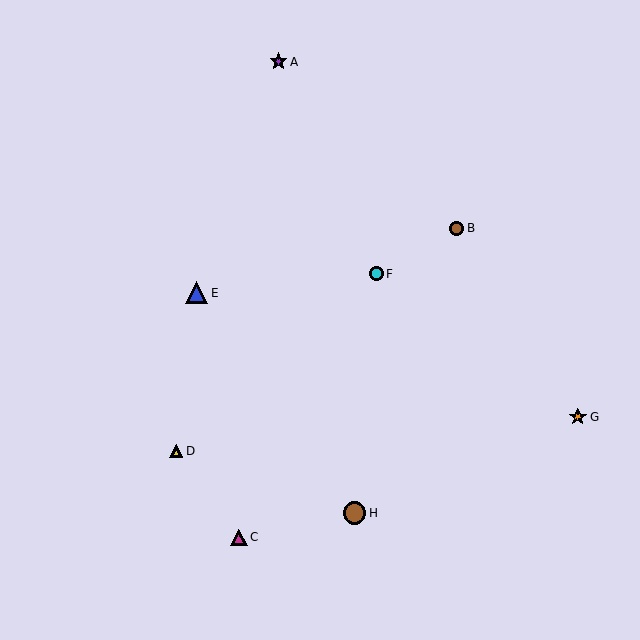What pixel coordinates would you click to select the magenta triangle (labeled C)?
Click at (239, 537) to select the magenta triangle C.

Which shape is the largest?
The brown circle (labeled H) is the largest.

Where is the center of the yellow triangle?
The center of the yellow triangle is at (176, 451).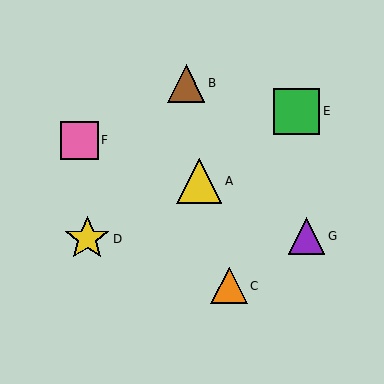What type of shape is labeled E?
Shape E is a green square.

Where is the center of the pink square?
The center of the pink square is at (79, 140).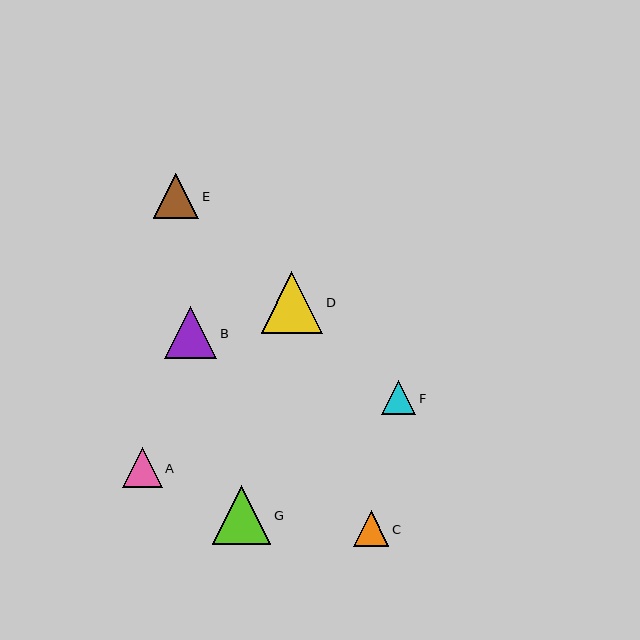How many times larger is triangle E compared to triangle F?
Triangle E is approximately 1.3 times the size of triangle F.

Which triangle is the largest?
Triangle D is the largest with a size of approximately 61 pixels.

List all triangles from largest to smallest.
From largest to smallest: D, G, B, E, A, C, F.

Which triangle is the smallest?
Triangle F is the smallest with a size of approximately 34 pixels.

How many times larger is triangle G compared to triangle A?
Triangle G is approximately 1.5 times the size of triangle A.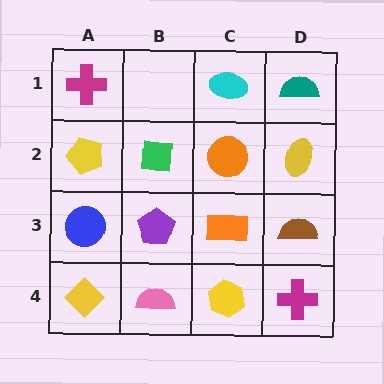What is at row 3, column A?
A blue circle.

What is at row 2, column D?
A yellow ellipse.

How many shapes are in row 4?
4 shapes.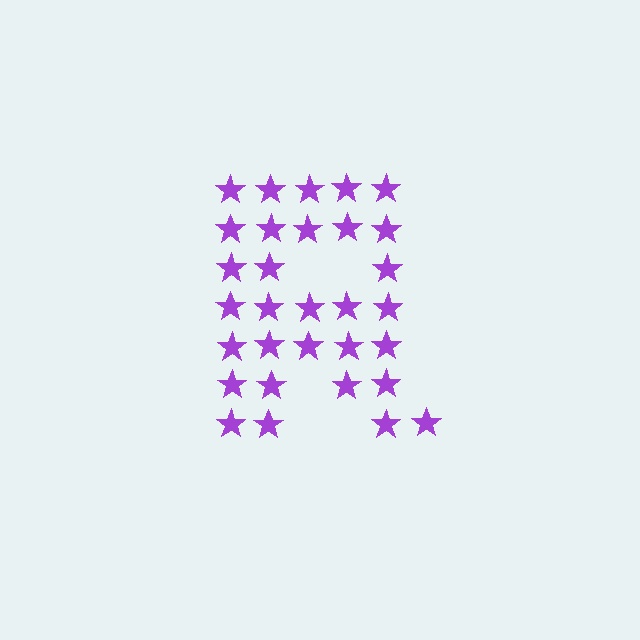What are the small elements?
The small elements are stars.